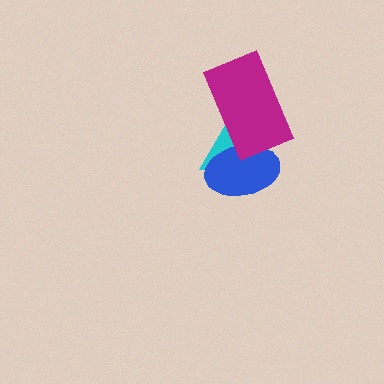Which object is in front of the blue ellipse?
The magenta rectangle is in front of the blue ellipse.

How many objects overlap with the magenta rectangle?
2 objects overlap with the magenta rectangle.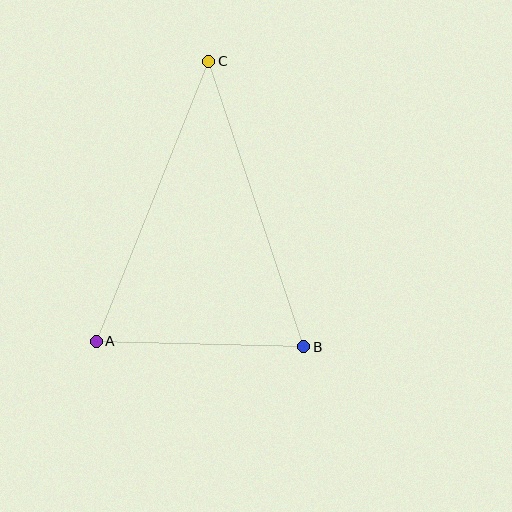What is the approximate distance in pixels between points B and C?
The distance between B and C is approximately 301 pixels.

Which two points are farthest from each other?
Points A and C are farthest from each other.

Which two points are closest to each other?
Points A and B are closest to each other.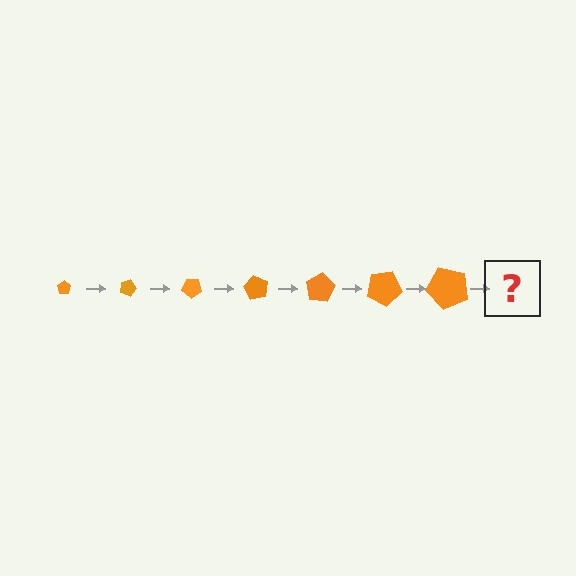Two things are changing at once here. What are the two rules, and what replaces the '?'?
The two rules are that the pentagon grows larger each step and it rotates 20 degrees each step. The '?' should be a pentagon, larger than the previous one and rotated 140 degrees from the start.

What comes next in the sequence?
The next element should be a pentagon, larger than the previous one and rotated 140 degrees from the start.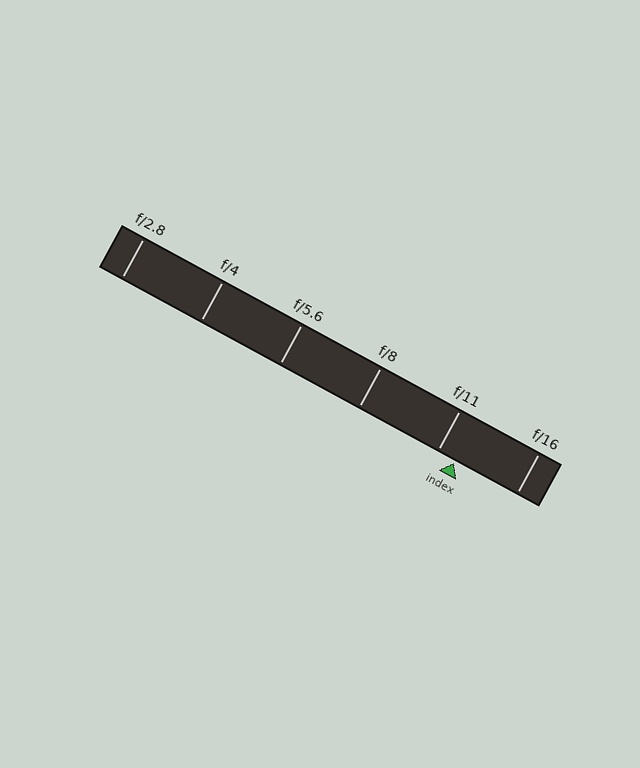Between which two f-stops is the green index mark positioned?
The index mark is between f/11 and f/16.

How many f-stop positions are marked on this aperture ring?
There are 6 f-stop positions marked.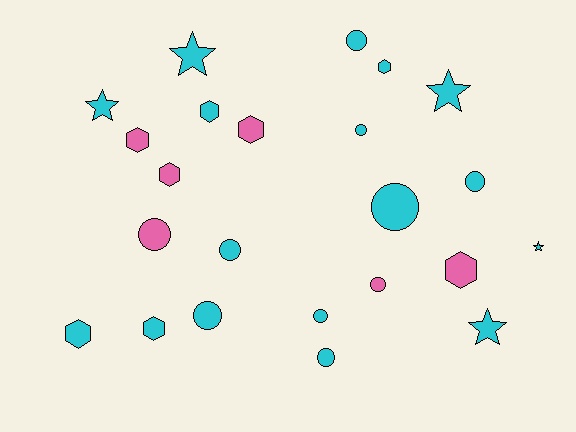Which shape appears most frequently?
Circle, with 10 objects.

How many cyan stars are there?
There are 5 cyan stars.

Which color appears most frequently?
Cyan, with 17 objects.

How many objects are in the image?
There are 23 objects.